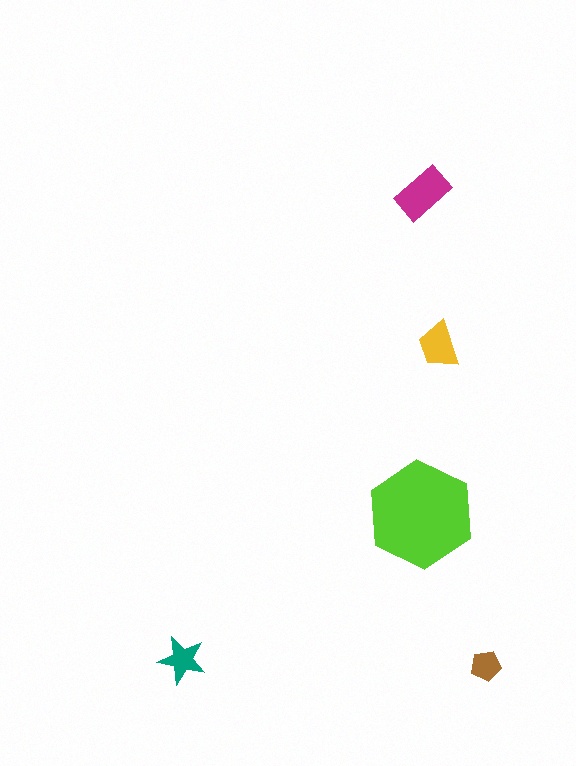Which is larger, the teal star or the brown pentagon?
The teal star.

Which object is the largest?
The lime hexagon.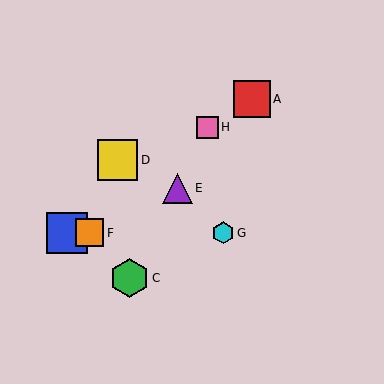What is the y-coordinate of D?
Object D is at y≈160.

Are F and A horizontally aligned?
No, F is at y≈233 and A is at y≈99.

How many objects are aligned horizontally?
3 objects (B, F, G) are aligned horizontally.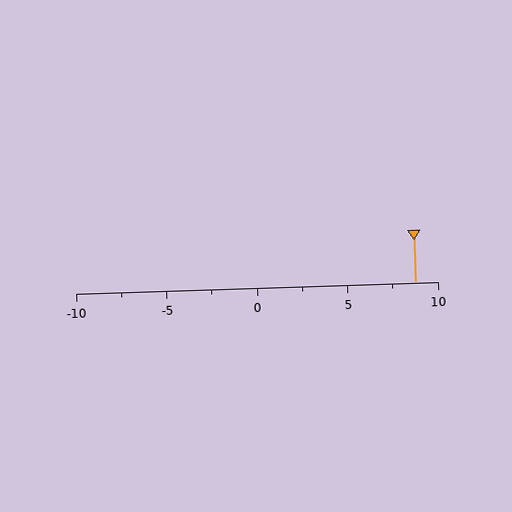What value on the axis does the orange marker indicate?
The marker indicates approximately 8.8.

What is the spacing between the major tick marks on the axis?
The major ticks are spaced 5 apart.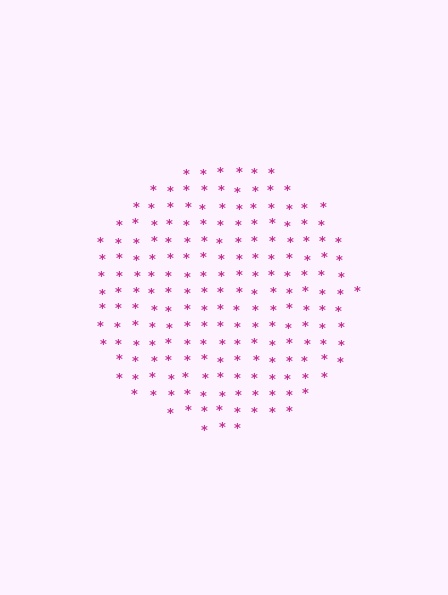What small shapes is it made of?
It is made of small asterisks.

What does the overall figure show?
The overall figure shows a circle.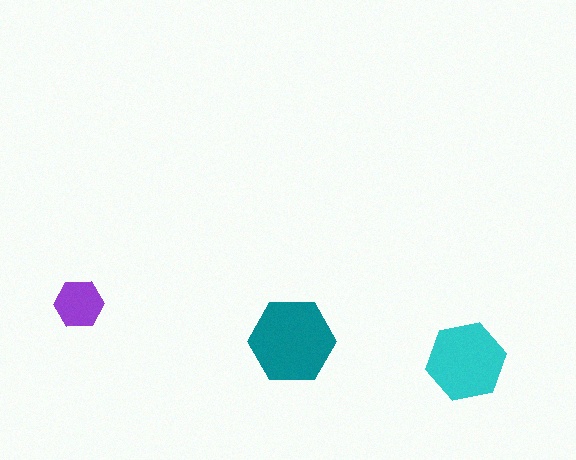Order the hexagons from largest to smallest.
the teal one, the cyan one, the purple one.